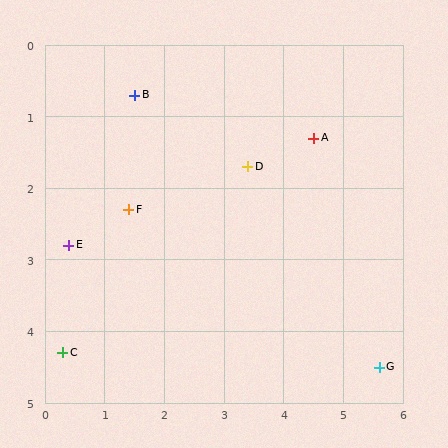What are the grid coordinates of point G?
Point G is at approximately (5.6, 4.5).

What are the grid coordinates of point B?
Point B is at approximately (1.5, 0.7).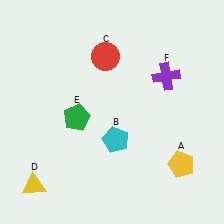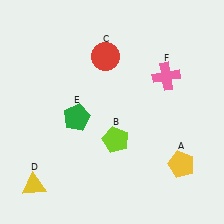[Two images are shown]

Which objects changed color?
B changed from cyan to lime. F changed from purple to pink.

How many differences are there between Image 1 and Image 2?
There are 2 differences between the two images.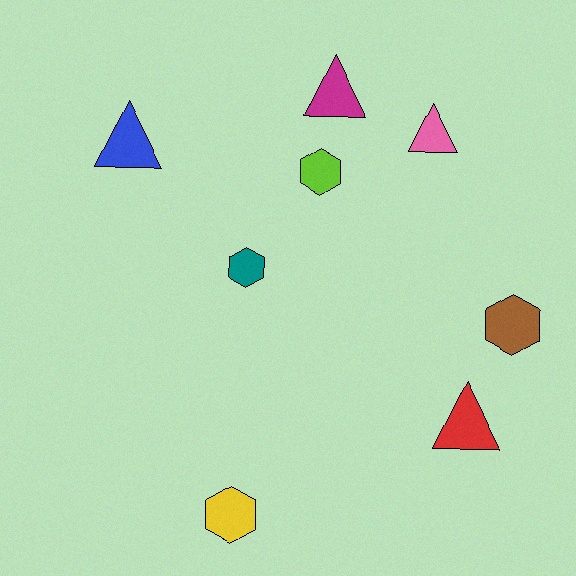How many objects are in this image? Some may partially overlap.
There are 8 objects.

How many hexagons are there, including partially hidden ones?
There are 4 hexagons.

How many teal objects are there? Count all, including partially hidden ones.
There is 1 teal object.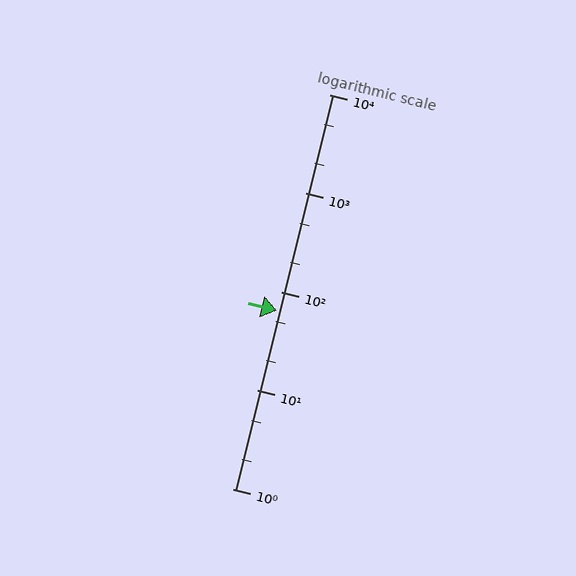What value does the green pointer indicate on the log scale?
The pointer indicates approximately 64.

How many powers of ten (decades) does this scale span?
The scale spans 4 decades, from 1 to 10000.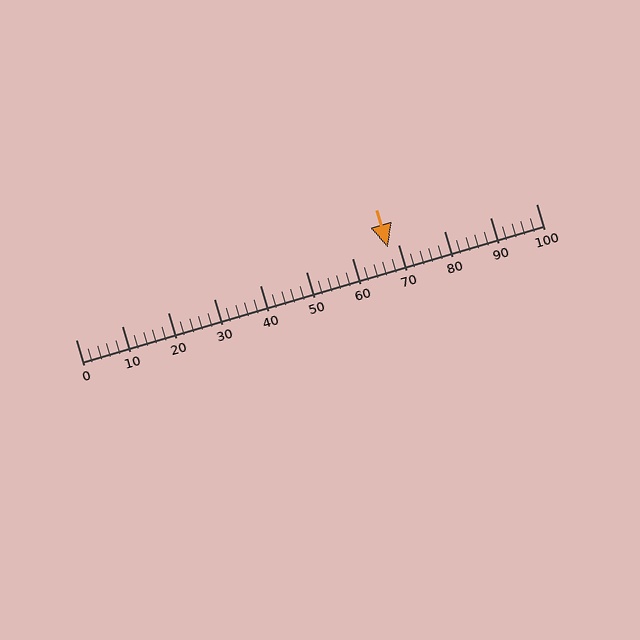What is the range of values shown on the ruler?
The ruler shows values from 0 to 100.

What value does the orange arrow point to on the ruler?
The orange arrow points to approximately 68.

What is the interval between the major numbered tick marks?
The major tick marks are spaced 10 units apart.